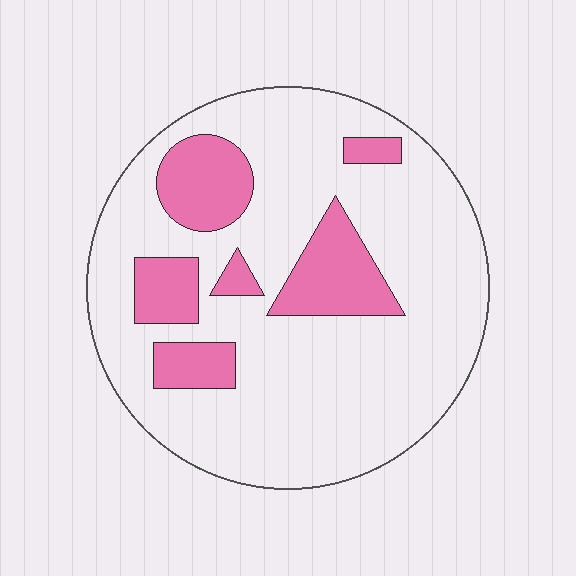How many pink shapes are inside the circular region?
6.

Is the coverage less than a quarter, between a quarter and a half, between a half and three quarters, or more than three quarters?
Less than a quarter.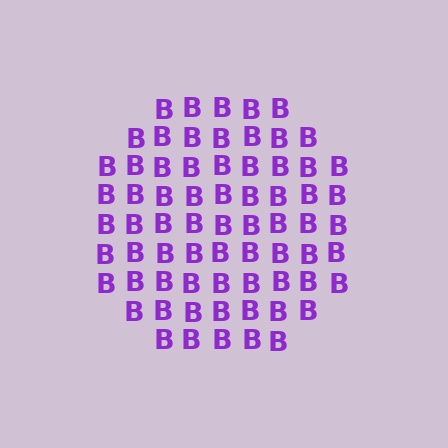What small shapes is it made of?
It is made of small letter B's.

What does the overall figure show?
The overall figure shows a circle.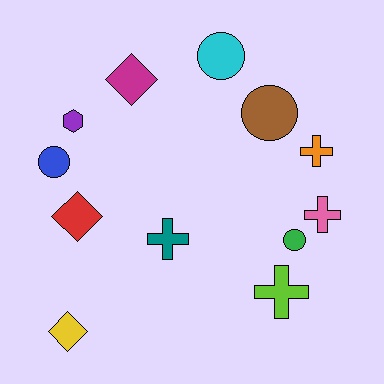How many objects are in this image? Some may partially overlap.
There are 12 objects.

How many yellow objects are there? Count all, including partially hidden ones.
There is 1 yellow object.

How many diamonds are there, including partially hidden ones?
There are 3 diamonds.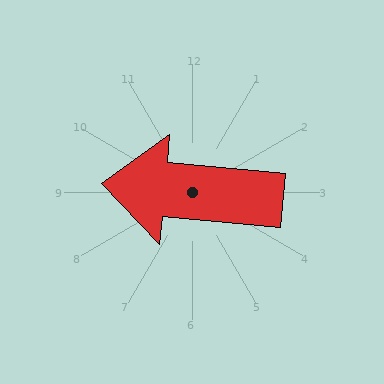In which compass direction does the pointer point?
West.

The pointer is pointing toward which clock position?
Roughly 9 o'clock.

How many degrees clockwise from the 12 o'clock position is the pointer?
Approximately 275 degrees.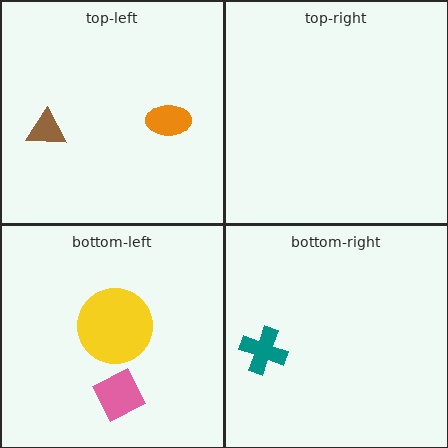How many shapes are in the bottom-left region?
2.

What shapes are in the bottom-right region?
The teal cross.